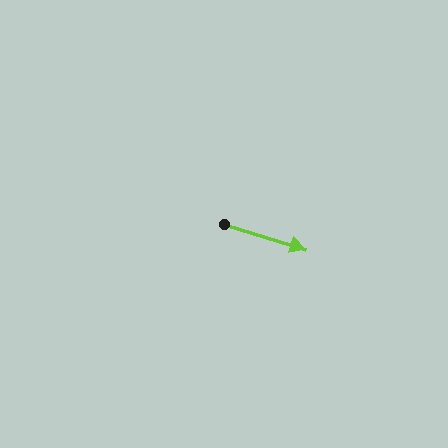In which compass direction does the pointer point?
East.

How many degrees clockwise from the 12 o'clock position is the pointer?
Approximately 107 degrees.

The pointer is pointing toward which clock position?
Roughly 4 o'clock.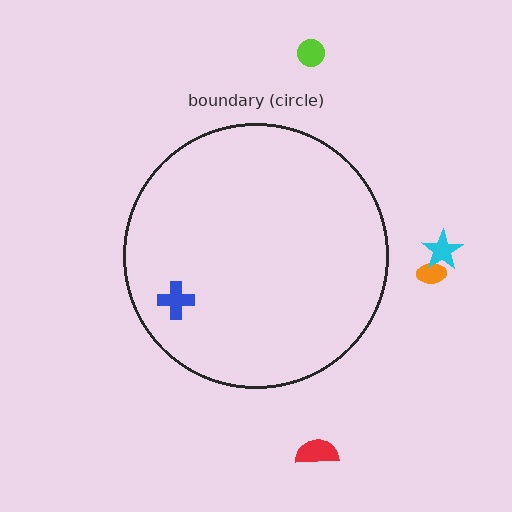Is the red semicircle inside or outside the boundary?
Outside.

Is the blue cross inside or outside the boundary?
Inside.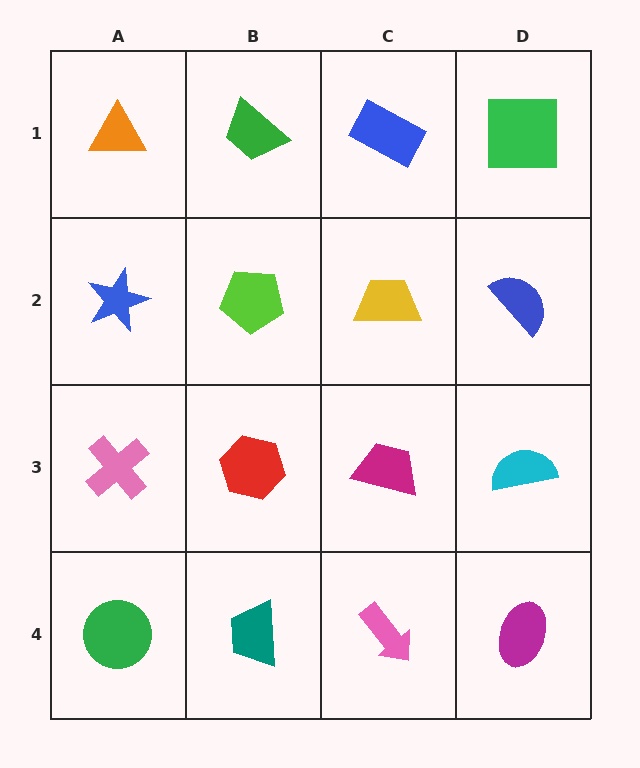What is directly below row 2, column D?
A cyan semicircle.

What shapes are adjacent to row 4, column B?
A red hexagon (row 3, column B), a green circle (row 4, column A), a pink arrow (row 4, column C).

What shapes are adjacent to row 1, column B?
A lime pentagon (row 2, column B), an orange triangle (row 1, column A), a blue rectangle (row 1, column C).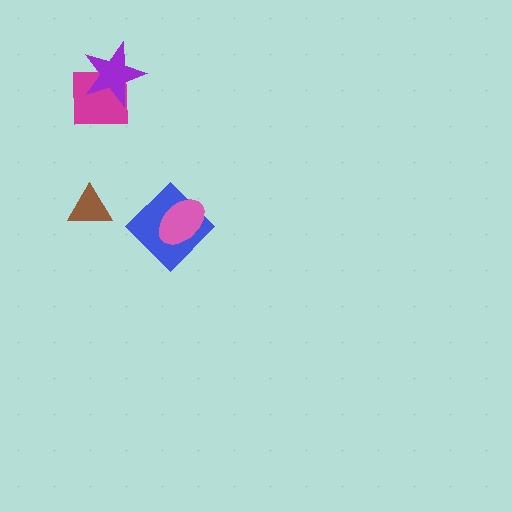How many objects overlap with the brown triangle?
0 objects overlap with the brown triangle.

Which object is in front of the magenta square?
The purple star is in front of the magenta square.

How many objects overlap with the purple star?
1 object overlaps with the purple star.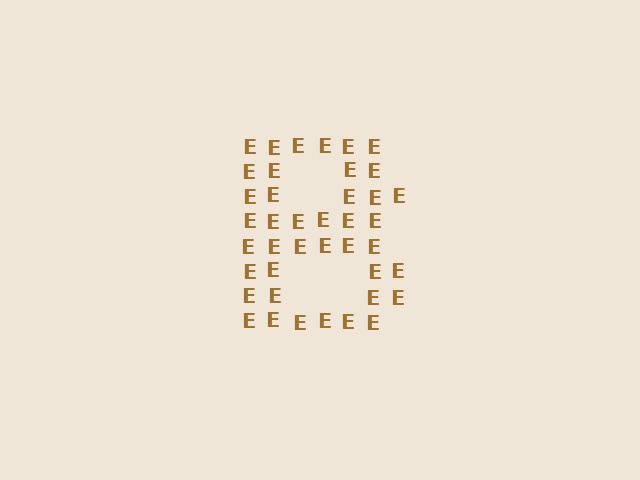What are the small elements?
The small elements are letter E's.